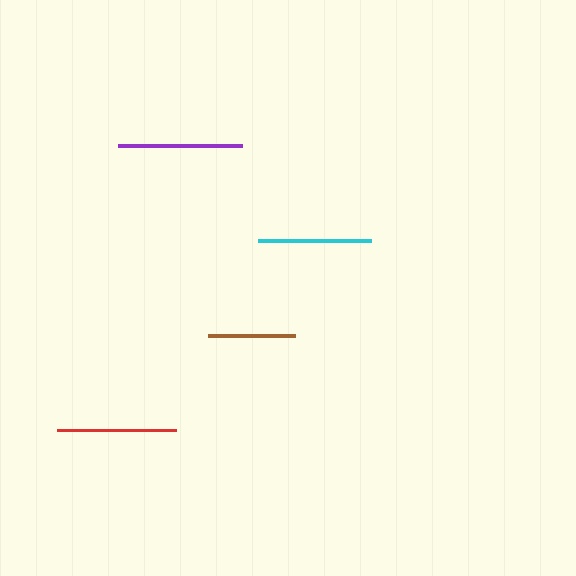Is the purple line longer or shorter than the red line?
The purple line is longer than the red line.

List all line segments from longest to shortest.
From longest to shortest: purple, red, cyan, brown.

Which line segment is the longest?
The purple line is the longest at approximately 124 pixels.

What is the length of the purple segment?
The purple segment is approximately 124 pixels long.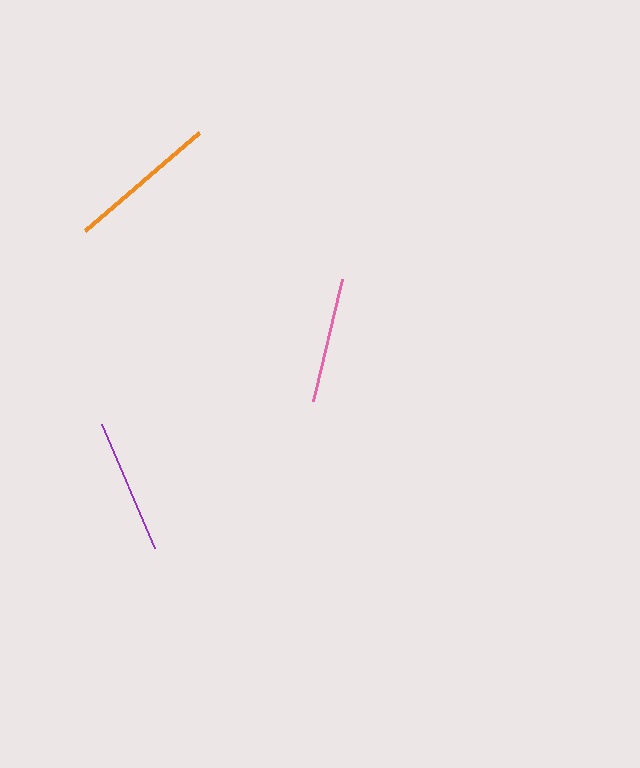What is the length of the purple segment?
The purple segment is approximately 135 pixels long.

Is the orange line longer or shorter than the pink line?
The orange line is longer than the pink line.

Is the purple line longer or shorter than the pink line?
The purple line is longer than the pink line.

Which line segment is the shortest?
The pink line is the shortest at approximately 125 pixels.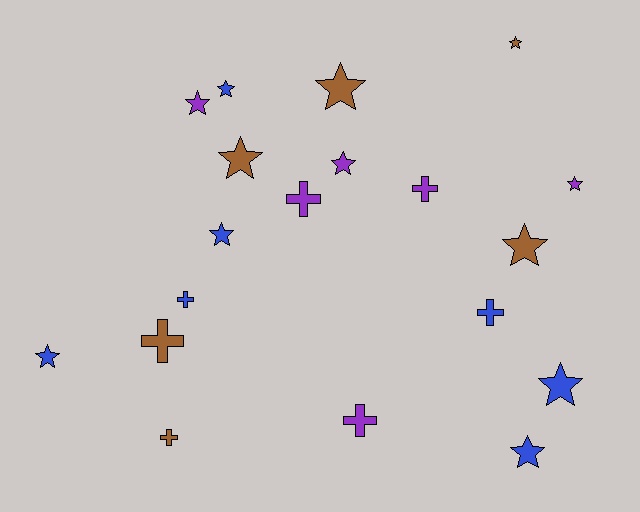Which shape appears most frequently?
Star, with 12 objects.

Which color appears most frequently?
Blue, with 7 objects.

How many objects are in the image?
There are 19 objects.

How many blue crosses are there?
There are 2 blue crosses.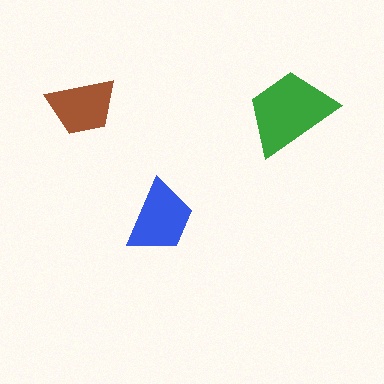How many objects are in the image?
There are 3 objects in the image.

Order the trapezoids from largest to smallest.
the green one, the blue one, the brown one.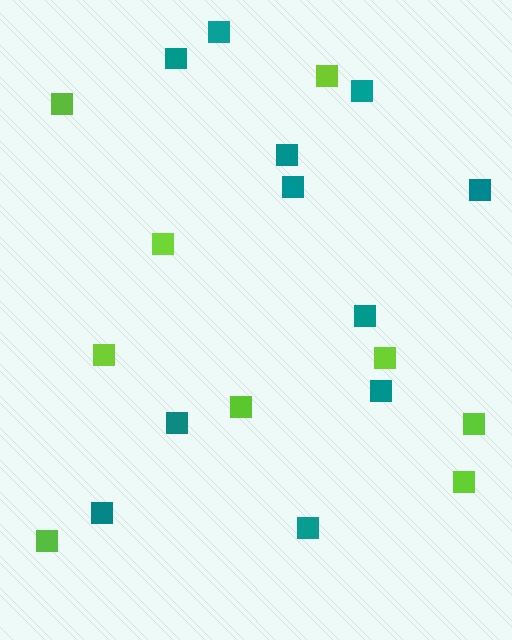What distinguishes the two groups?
There are 2 groups: one group of lime squares (9) and one group of teal squares (11).